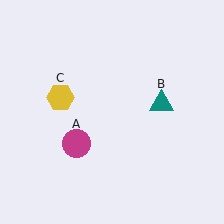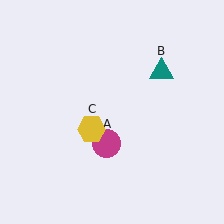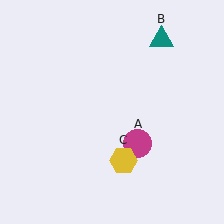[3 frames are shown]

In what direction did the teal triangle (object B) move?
The teal triangle (object B) moved up.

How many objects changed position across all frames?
3 objects changed position: magenta circle (object A), teal triangle (object B), yellow hexagon (object C).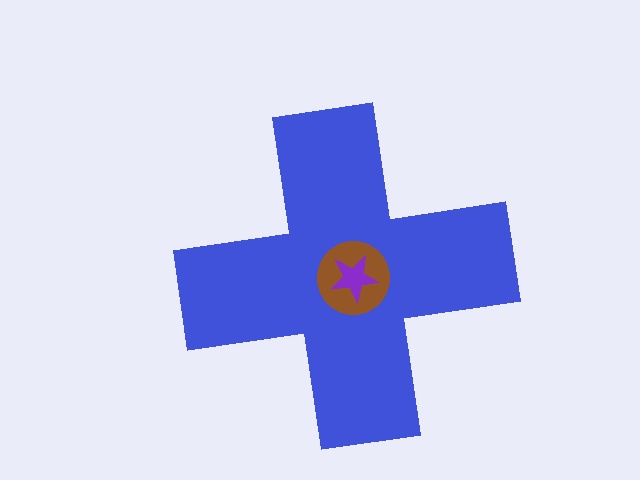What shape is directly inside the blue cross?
The brown circle.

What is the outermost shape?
The blue cross.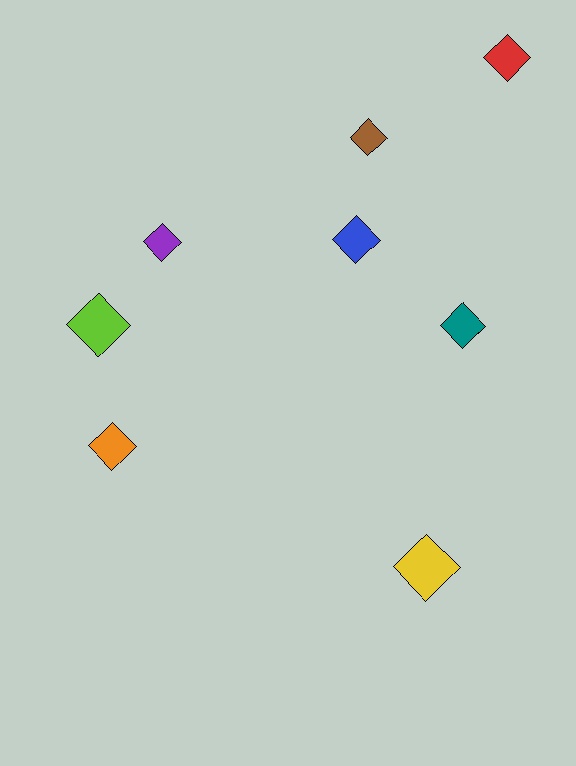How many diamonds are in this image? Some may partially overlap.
There are 8 diamonds.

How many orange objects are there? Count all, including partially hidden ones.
There is 1 orange object.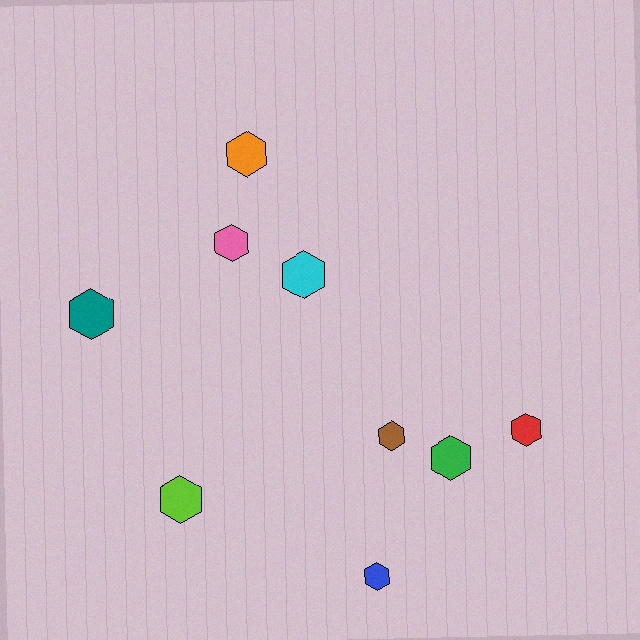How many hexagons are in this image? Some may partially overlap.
There are 9 hexagons.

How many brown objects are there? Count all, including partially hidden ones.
There is 1 brown object.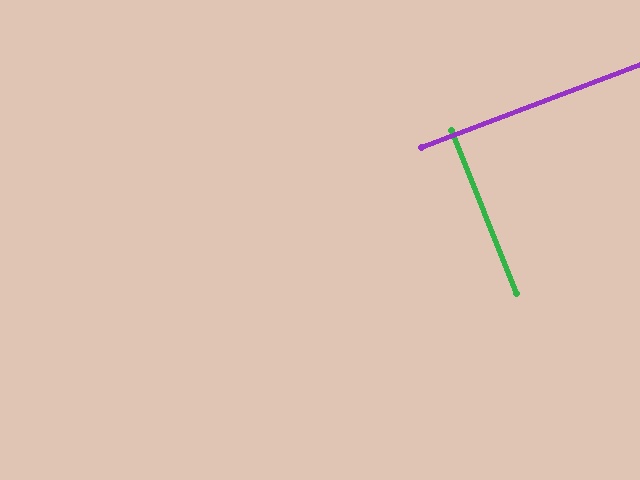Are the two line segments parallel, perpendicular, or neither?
Perpendicular — they meet at approximately 89°.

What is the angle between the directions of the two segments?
Approximately 89 degrees.